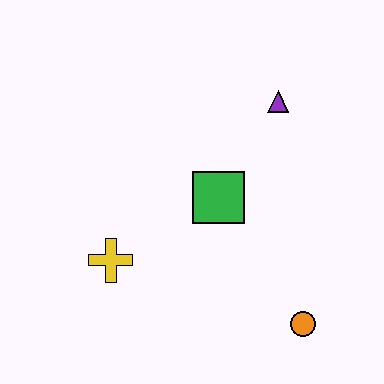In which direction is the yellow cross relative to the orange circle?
The yellow cross is to the left of the orange circle.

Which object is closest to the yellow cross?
The green square is closest to the yellow cross.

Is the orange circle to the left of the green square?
No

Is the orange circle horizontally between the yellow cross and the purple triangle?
No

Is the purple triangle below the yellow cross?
No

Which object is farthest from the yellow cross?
The purple triangle is farthest from the yellow cross.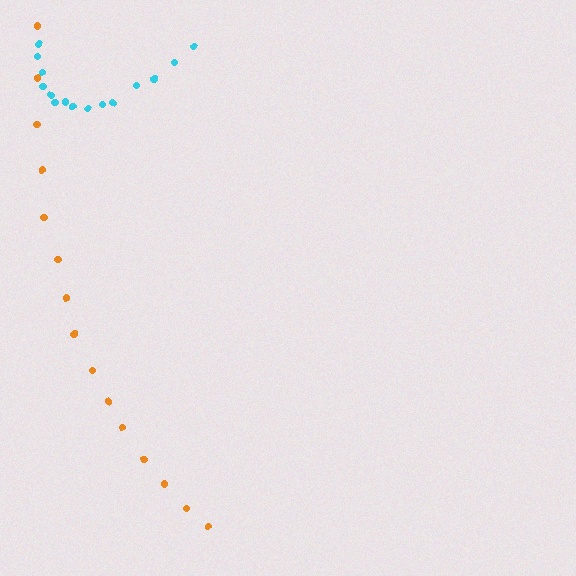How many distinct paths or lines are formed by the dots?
There are 2 distinct paths.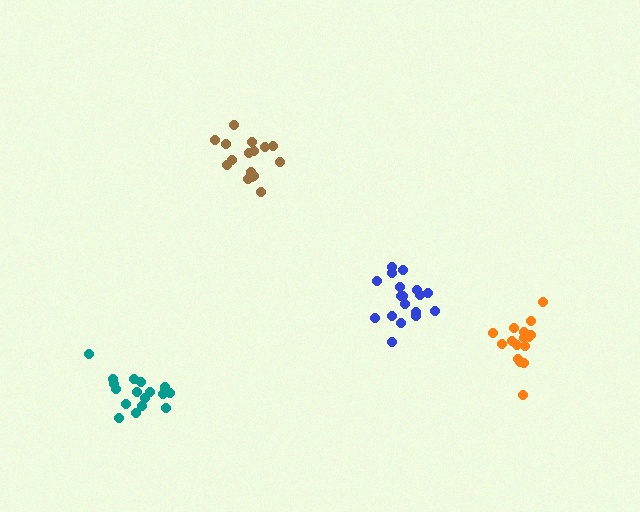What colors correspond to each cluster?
The clusters are colored: teal, blue, orange, brown.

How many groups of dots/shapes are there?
There are 4 groups.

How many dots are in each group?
Group 1: 18 dots, Group 2: 18 dots, Group 3: 16 dots, Group 4: 16 dots (68 total).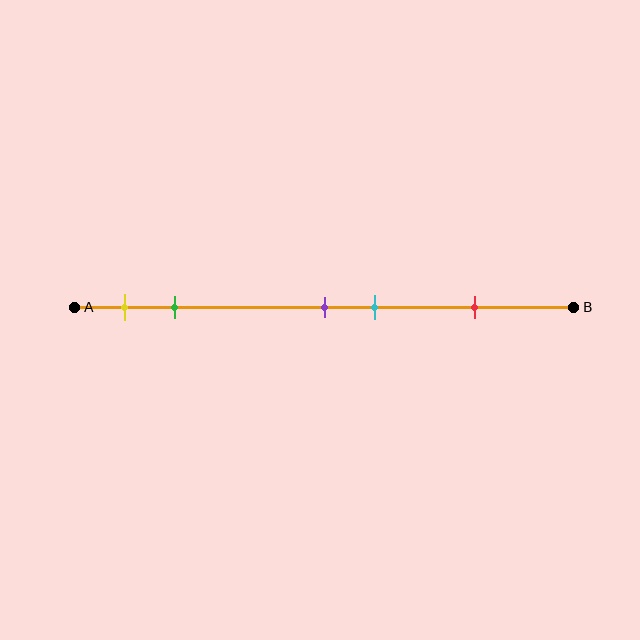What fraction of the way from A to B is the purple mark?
The purple mark is approximately 50% (0.5) of the way from A to B.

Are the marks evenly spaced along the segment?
No, the marks are not evenly spaced.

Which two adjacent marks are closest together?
The purple and cyan marks are the closest adjacent pair.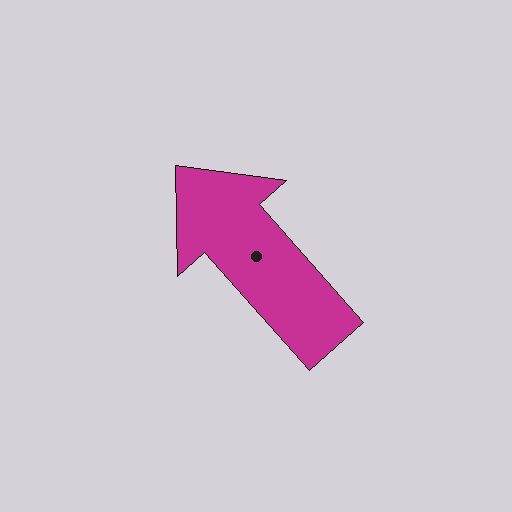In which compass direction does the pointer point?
Northwest.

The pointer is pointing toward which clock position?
Roughly 11 o'clock.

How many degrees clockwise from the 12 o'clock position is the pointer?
Approximately 318 degrees.